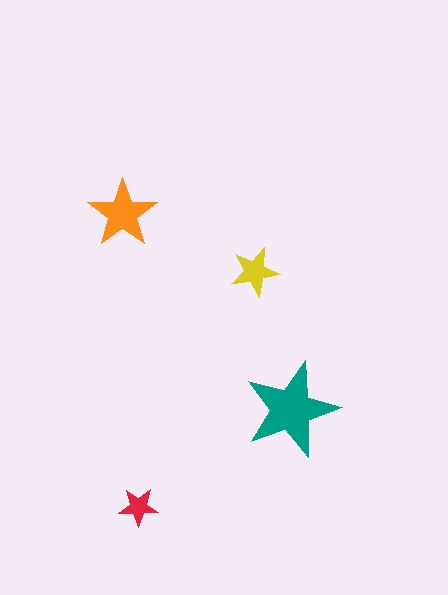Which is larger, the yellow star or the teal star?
The teal one.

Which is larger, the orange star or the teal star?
The teal one.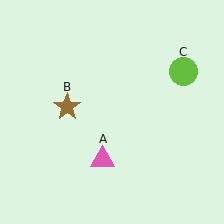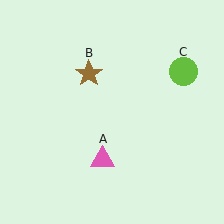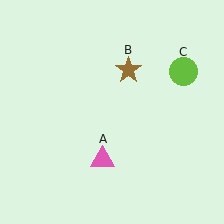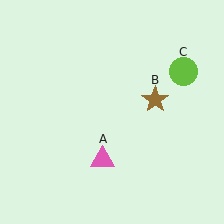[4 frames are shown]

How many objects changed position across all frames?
1 object changed position: brown star (object B).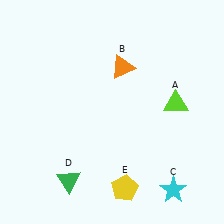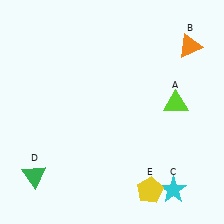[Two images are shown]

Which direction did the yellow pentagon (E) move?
The yellow pentagon (E) moved right.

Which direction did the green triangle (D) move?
The green triangle (D) moved left.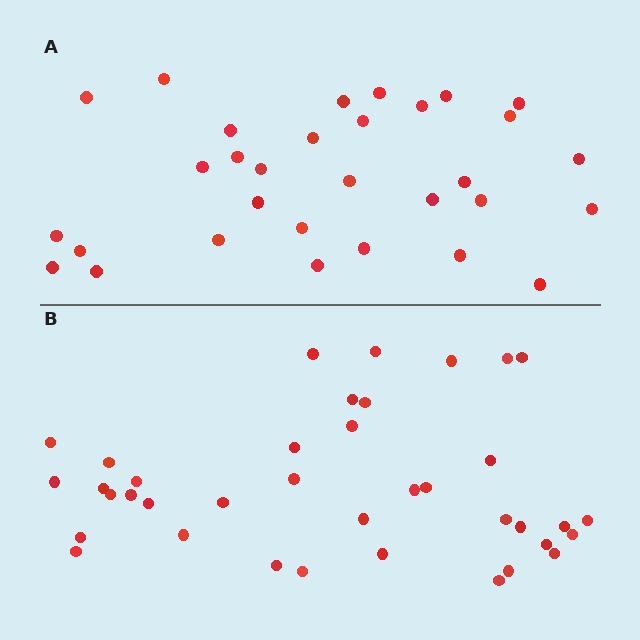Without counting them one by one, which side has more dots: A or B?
Region B (the bottom region) has more dots.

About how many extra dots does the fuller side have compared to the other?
Region B has roughly 8 or so more dots than region A.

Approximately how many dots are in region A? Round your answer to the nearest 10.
About 30 dots. (The exact count is 31, which rounds to 30.)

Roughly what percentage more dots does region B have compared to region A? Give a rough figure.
About 25% more.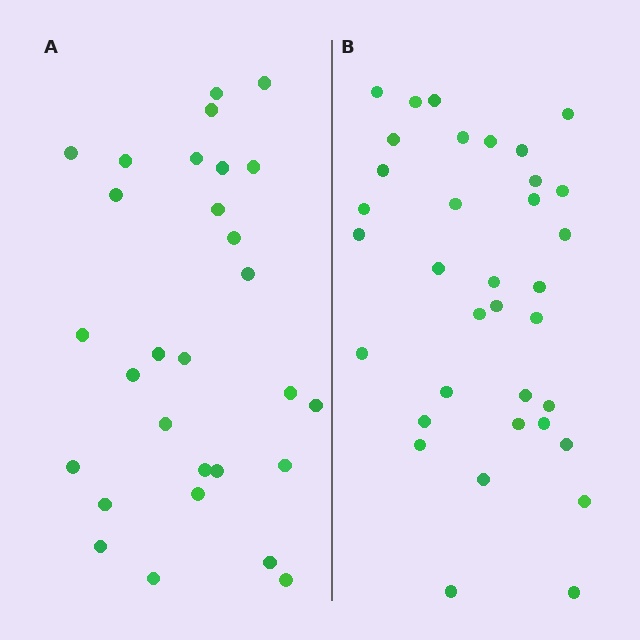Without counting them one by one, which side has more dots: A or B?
Region B (the right region) has more dots.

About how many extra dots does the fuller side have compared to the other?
Region B has about 6 more dots than region A.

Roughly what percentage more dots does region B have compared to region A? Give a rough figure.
About 20% more.